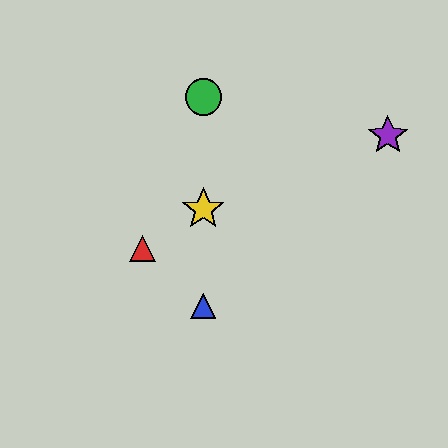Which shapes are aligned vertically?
The blue triangle, the green circle, the yellow star are aligned vertically.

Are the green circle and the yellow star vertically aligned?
Yes, both are at x≈203.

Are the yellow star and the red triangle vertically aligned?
No, the yellow star is at x≈203 and the red triangle is at x≈142.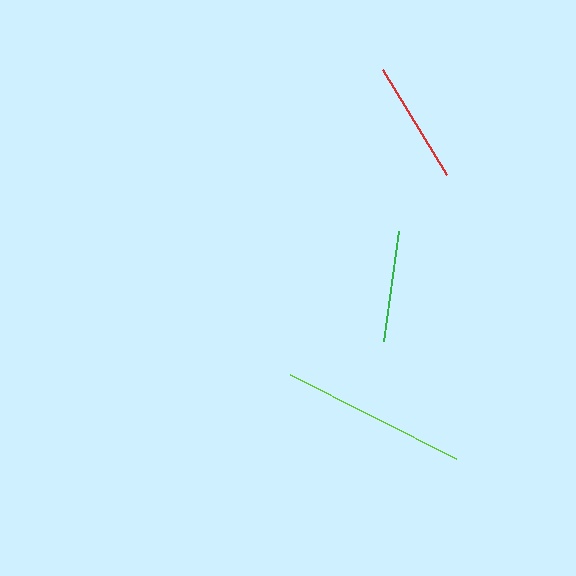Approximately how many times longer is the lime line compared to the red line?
The lime line is approximately 1.5 times the length of the red line.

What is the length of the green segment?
The green segment is approximately 111 pixels long.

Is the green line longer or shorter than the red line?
The red line is longer than the green line.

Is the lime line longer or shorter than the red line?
The lime line is longer than the red line.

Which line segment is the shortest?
The green line is the shortest at approximately 111 pixels.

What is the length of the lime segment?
The lime segment is approximately 186 pixels long.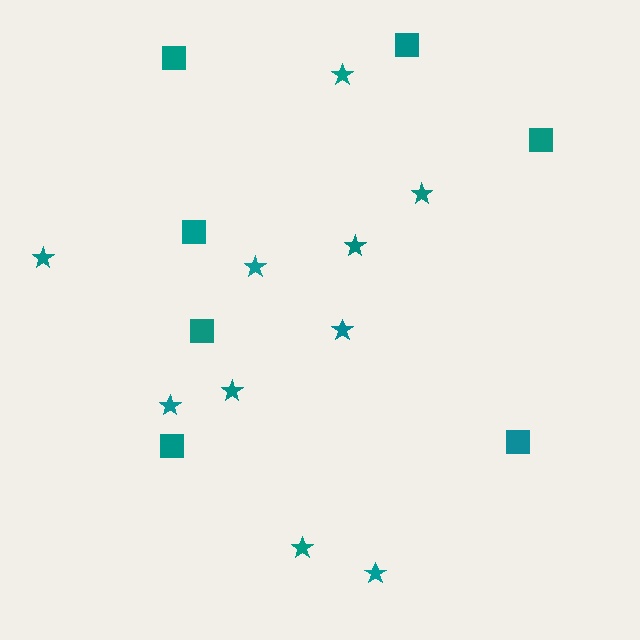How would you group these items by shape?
There are 2 groups: one group of stars (10) and one group of squares (7).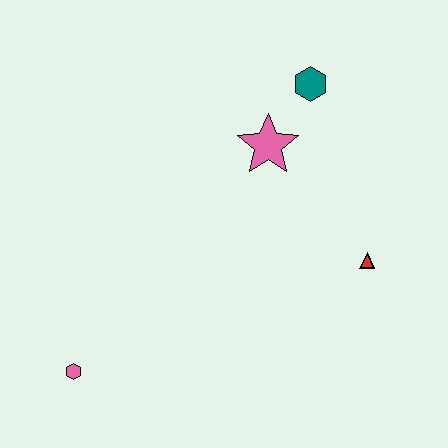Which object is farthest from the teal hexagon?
The pink hexagon is farthest from the teal hexagon.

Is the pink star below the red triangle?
No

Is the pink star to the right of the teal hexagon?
No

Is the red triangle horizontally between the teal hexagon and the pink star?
No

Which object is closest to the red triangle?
The pink star is closest to the red triangle.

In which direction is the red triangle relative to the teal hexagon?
The red triangle is below the teal hexagon.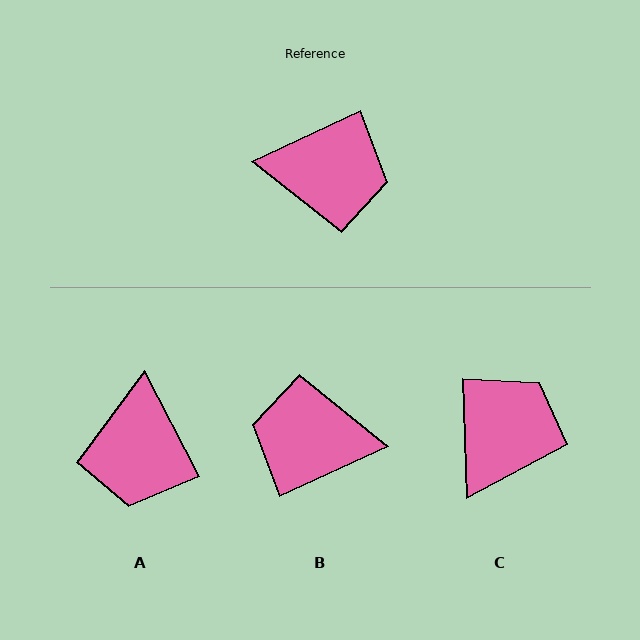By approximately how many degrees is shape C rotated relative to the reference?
Approximately 67 degrees counter-clockwise.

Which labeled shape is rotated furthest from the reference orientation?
B, about 179 degrees away.